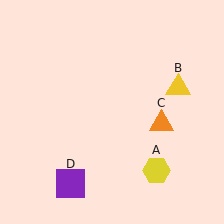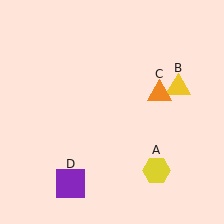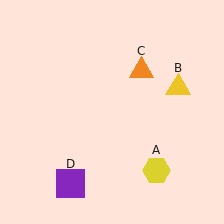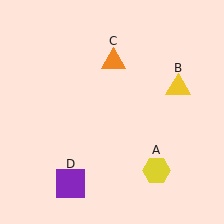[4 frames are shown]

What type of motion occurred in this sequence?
The orange triangle (object C) rotated counterclockwise around the center of the scene.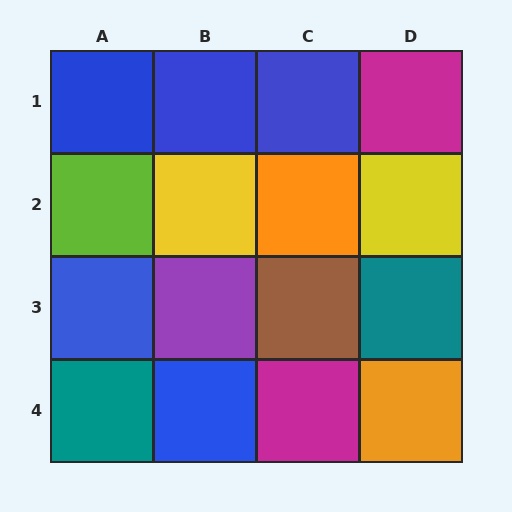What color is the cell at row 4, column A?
Teal.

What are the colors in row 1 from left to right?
Blue, blue, blue, magenta.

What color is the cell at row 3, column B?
Purple.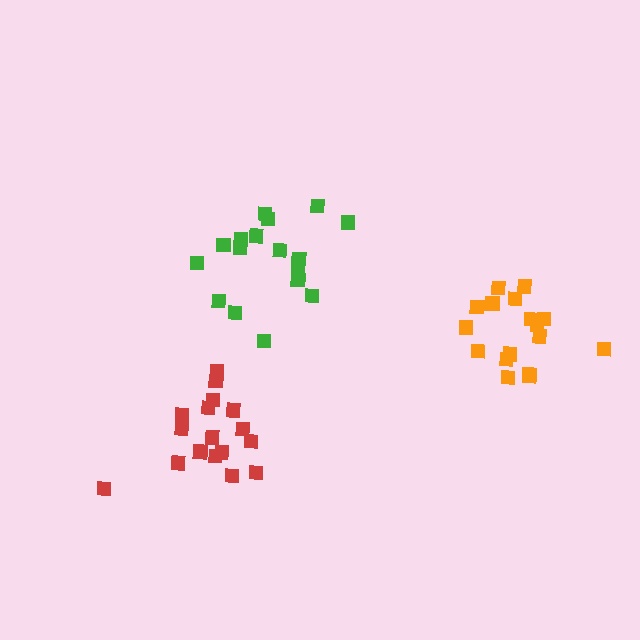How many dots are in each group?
Group 1: 17 dots, Group 2: 17 dots, Group 3: 17 dots (51 total).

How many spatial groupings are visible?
There are 3 spatial groupings.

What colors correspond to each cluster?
The clusters are colored: green, orange, red.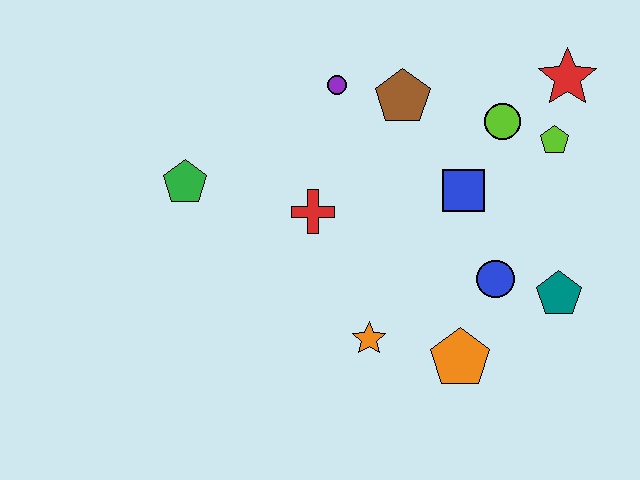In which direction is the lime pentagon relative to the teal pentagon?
The lime pentagon is above the teal pentagon.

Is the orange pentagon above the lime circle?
No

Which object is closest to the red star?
The lime pentagon is closest to the red star.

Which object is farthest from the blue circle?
The green pentagon is farthest from the blue circle.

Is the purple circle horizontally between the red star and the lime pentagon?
No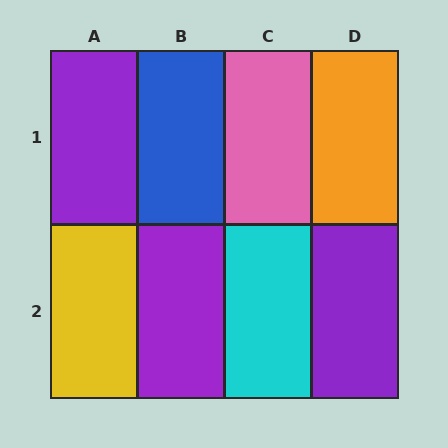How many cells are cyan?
1 cell is cyan.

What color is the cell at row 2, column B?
Purple.